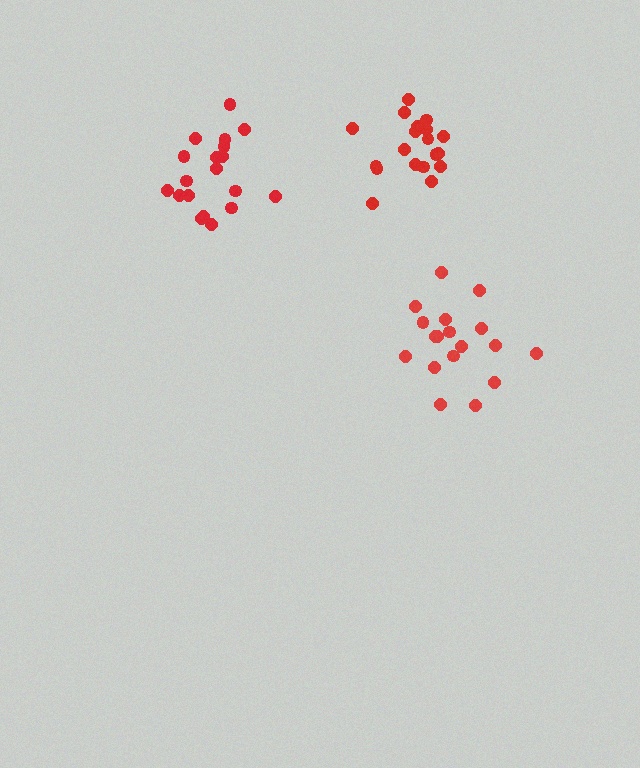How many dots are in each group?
Group 1: 19 dots, Group 2: 18 dots, Group 3: 19 dots (56 total).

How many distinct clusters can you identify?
There are 3 distinct clusters.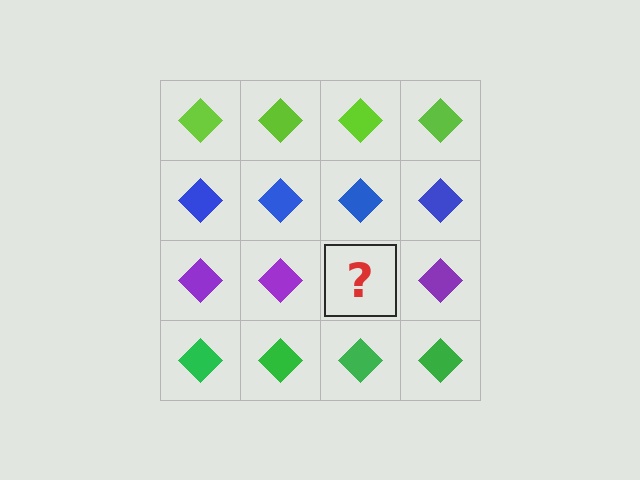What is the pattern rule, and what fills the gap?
The rule is that each row has a consistent color. The gap should be filled with a purple diamond.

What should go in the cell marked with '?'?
The missing cell should contain a purple diamond.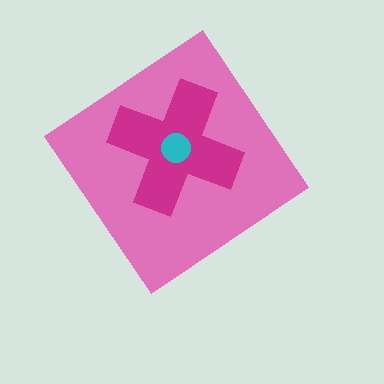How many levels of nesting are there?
3.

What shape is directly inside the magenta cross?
The cyan circle.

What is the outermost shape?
The pink diamond.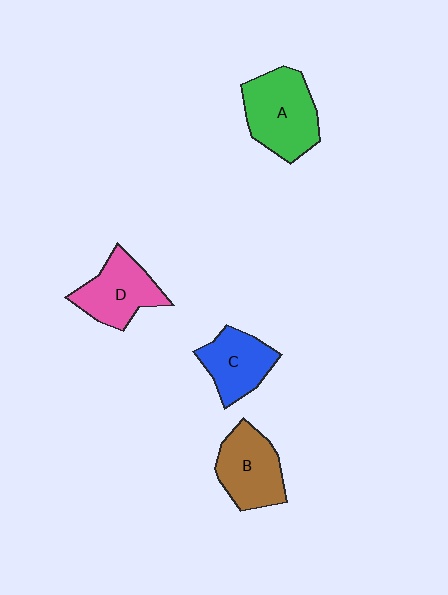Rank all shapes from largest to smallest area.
From largest to smallest: A (green), B (brown), D (pink), C (blue).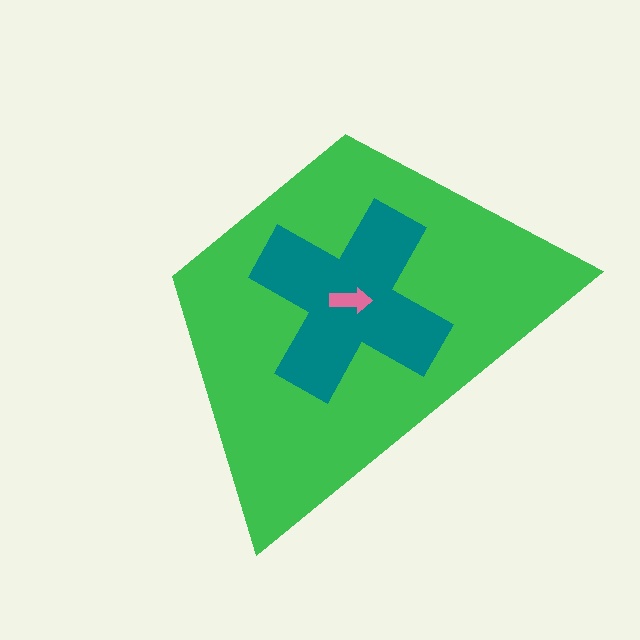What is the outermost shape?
The green trapezoid.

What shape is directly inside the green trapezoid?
The teal cross.